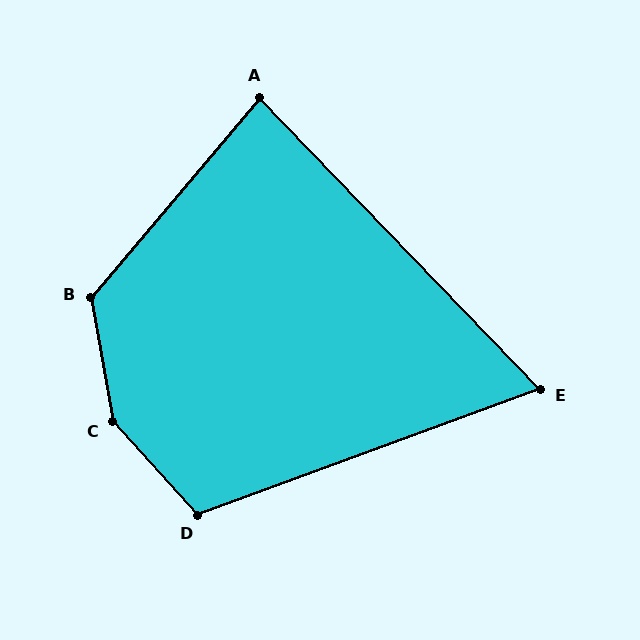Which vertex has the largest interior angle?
C, at approximately 148 degrees.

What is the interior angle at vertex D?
Approximately 112 degrees (obtuse).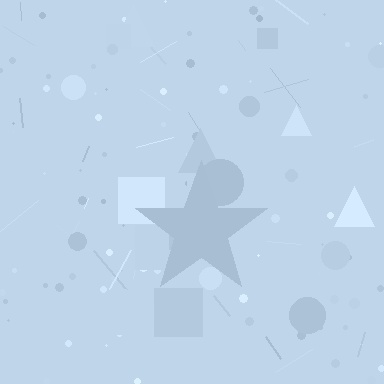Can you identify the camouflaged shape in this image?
The camouflaged shape is a star.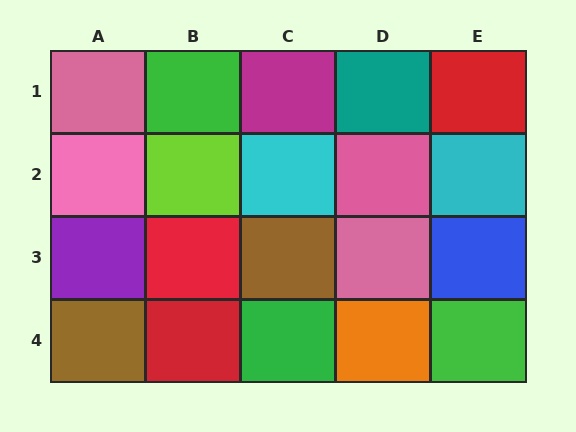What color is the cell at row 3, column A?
Purple.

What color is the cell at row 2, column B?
Lime.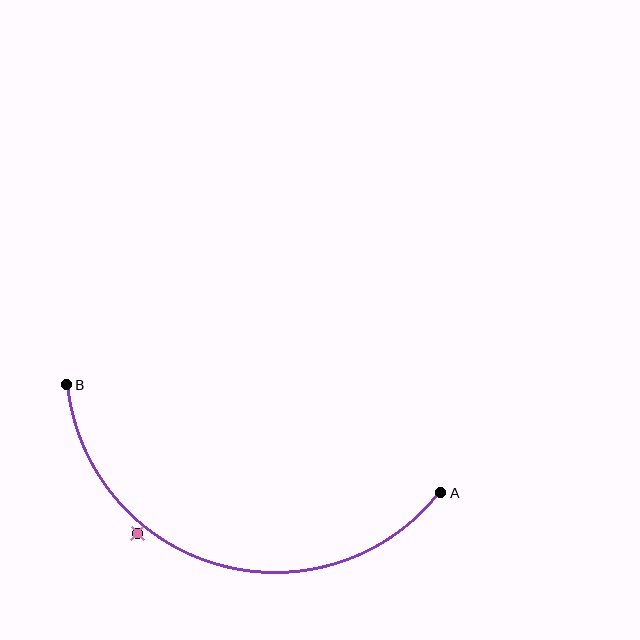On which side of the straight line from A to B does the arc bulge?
The arc bulges below the straight line connecting A and B.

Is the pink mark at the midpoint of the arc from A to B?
No — the pink mark does not lie on the arc at all. It sits slightly outside the curve.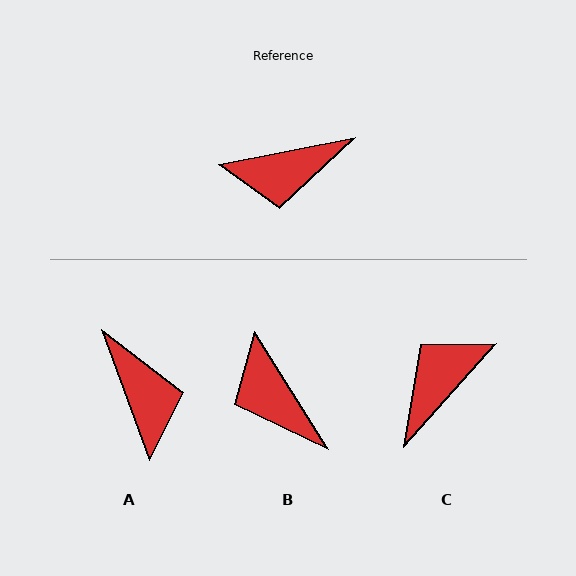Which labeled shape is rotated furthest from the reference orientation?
C, about 143 degrees away.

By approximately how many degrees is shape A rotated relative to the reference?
Approximately 99 degrees counter-clockwise.